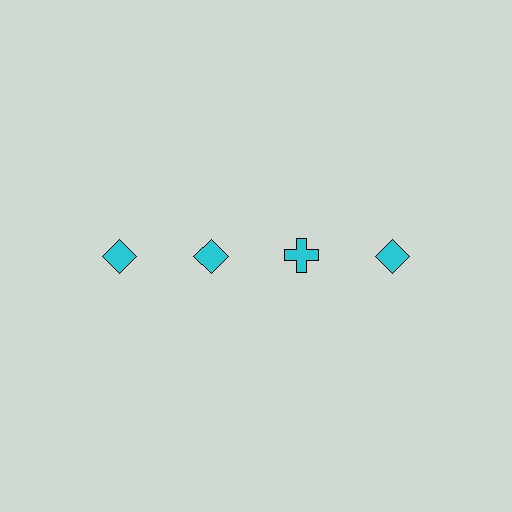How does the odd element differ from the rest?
It has a different shape: cross instead of diamond.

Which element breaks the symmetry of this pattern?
The cyan cross in the top row, center column breaks the symmetry. All other shapes are cyan diamonds.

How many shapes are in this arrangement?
There are 4 shapes arranged in a grid pattern.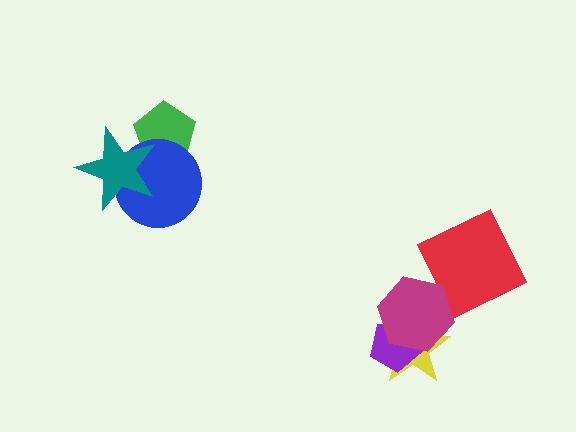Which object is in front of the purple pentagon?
The magenta hexagon is in front of the purple pentagon.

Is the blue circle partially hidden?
Yes, it is partially covered by another shape.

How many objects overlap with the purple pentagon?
2 objects overlap with the purple pentagon.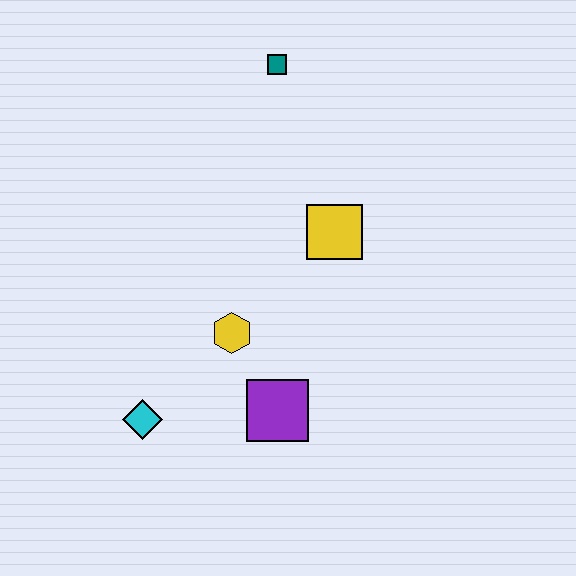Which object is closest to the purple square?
The yellow hexagon is closest to the purple square.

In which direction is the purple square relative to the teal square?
The purple square is below the teal square.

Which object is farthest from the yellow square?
The cyan diamond is farthest from the yellow square.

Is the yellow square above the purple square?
Yes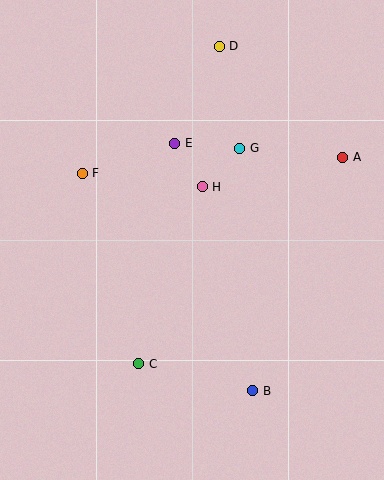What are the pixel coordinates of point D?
Point D is at (219, 46).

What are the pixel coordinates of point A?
Point A is at (343, 157).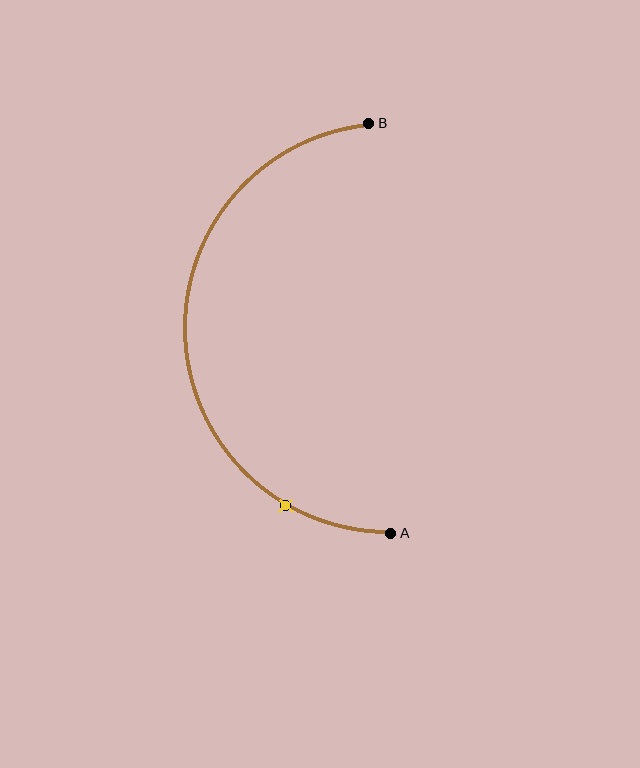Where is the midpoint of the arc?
The arc midpoint is the point on the curve farthest from the straight line joining A and B. It sits to the left of that line.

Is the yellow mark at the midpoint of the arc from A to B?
No. The yellow mark lies on the arc but is closer to endpoint A. The arc midpoint would be at the point on the curve equidistant along the arc from both A and B.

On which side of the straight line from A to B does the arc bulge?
The arc bulges to the left of the straight line connecting A and B.